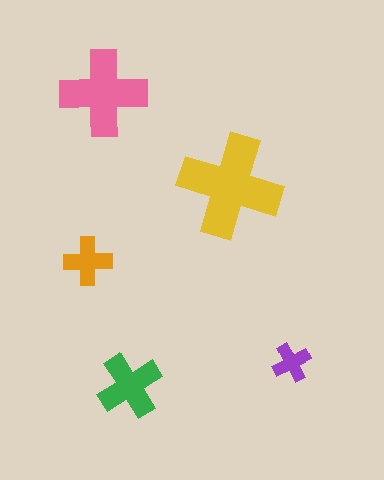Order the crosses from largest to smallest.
the yellow one, the pink one, the green one, the orange one, the purple one.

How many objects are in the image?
There are 5 objects in the image.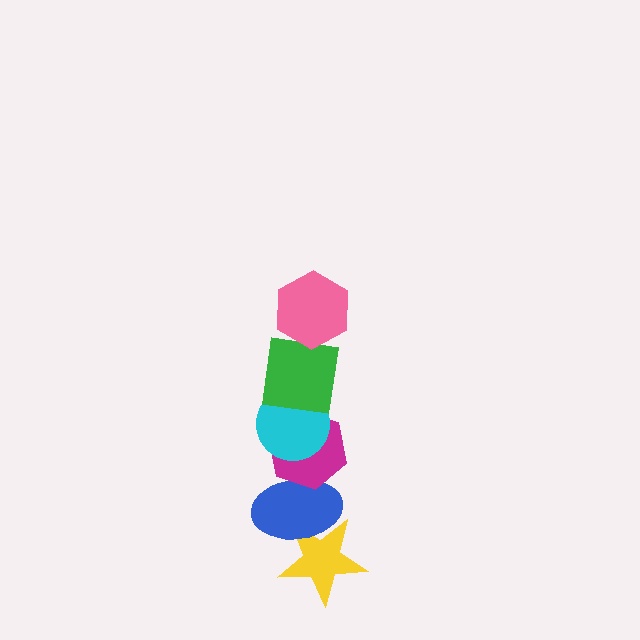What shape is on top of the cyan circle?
The green square is on top of the cyan circle.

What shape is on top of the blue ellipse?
The magenta hexagon is on top of the blue ellipse.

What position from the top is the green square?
The green square is 2nd from the top.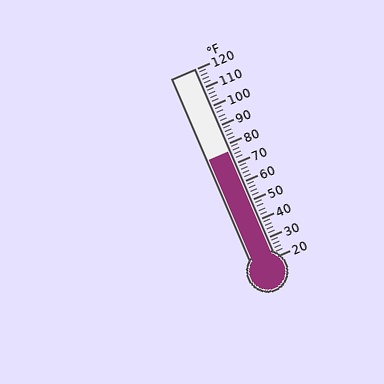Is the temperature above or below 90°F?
The temperature is below 90°F.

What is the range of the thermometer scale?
The thermometer scale ranges from 20°F to 120°F.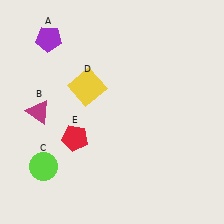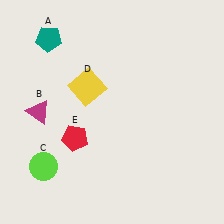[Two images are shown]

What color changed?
The pentagon (A) changed from purple in Image 1 to teal in Image 2.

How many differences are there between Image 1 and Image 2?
There is 1 difference between the two images.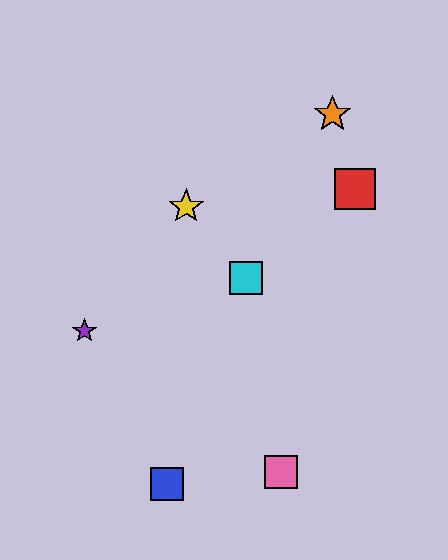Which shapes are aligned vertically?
The green star, the pink square are aligned vertically.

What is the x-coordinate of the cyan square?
The cyan square is at x≈246.